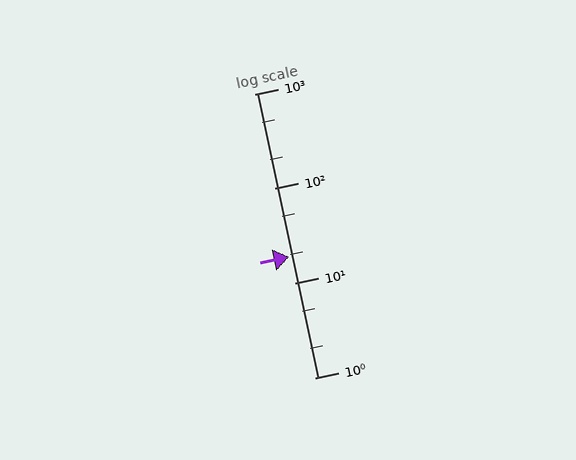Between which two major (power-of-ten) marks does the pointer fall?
The pointer is between 10 and 100.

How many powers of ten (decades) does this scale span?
The scale spans 3 decades, from 1 to 1000.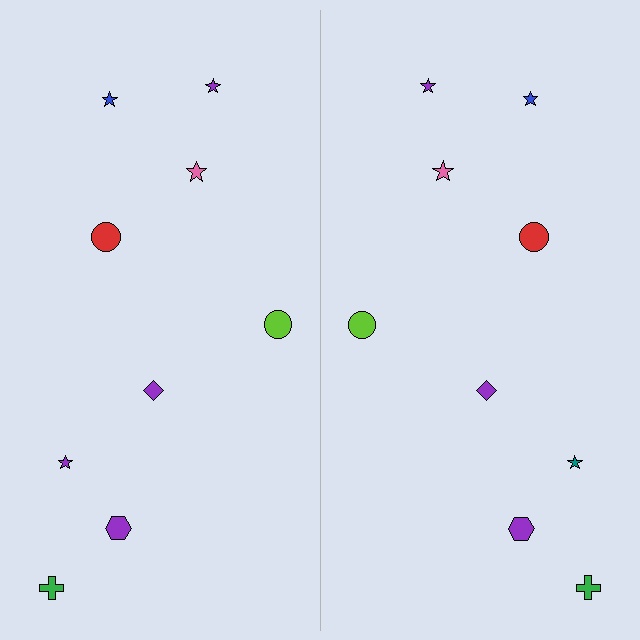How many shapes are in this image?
There are 18 shapes in this image.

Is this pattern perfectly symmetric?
No, the pattern is not perfectly symmetric. The teal star on the right side breaks the symmetry — its mirror counterpart is purple.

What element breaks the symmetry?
The teal star on the right side breaks the symmetry — its mirror counterpart is purple.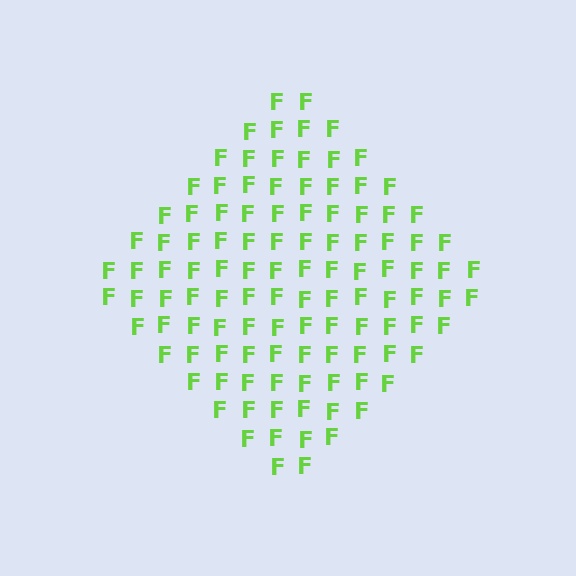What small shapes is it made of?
It is made of small letter F's.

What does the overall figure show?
The overall figure shows a diamond.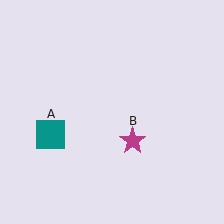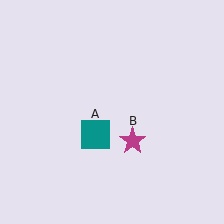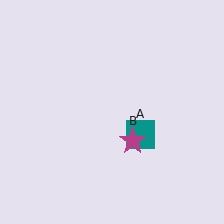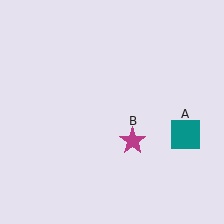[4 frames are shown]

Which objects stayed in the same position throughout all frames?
Magenta star (object B) remained stationary.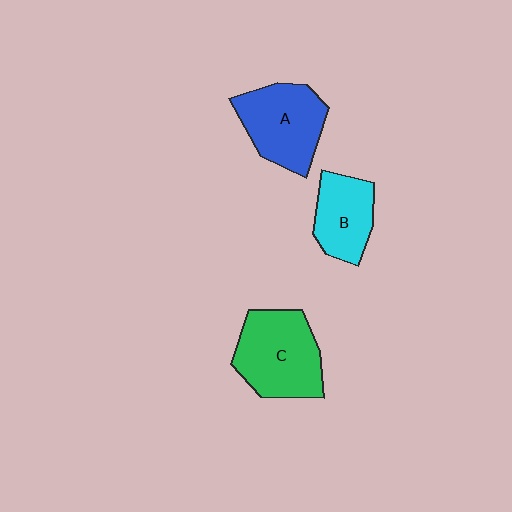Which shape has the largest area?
Shape C (green).